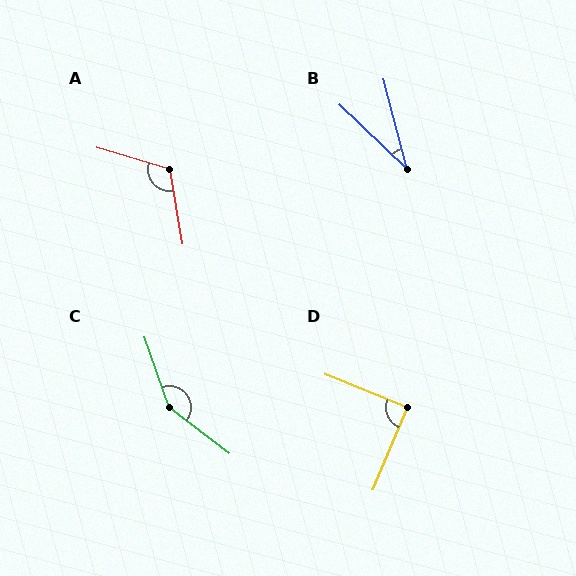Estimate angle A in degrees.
Approximately 116 degrees.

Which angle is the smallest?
B, at approximately 32 degrees.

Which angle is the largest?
C, at approximately 147 degrees.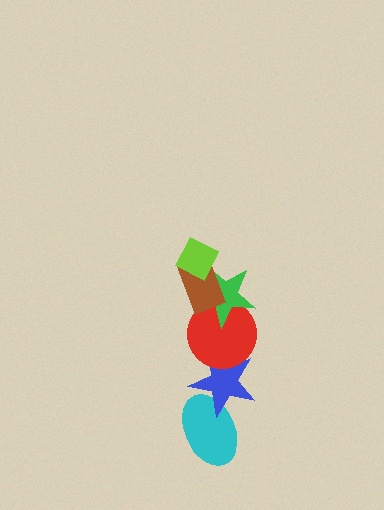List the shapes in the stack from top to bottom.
From top to bottom: the lime diamond, the brown rectangle, the green star, the red circle, the blue star, the cyan ellipse.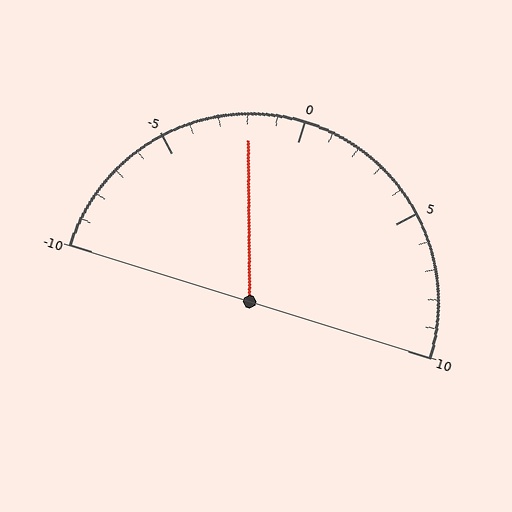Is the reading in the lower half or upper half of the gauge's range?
The reading is in the lower half of the range (-10 to 10).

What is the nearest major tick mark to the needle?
The nearest major tick mark is 0.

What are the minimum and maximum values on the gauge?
The gauge ranges from -10 to 10.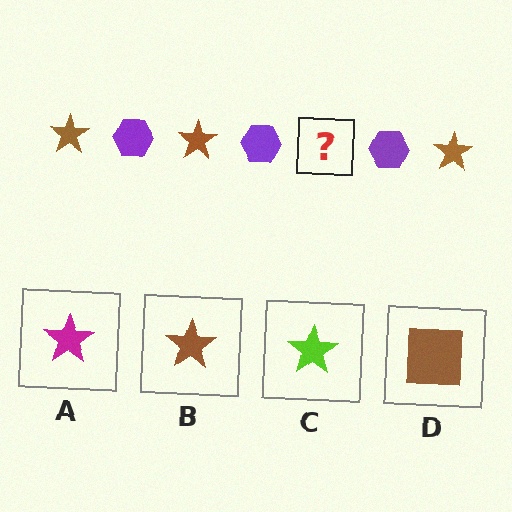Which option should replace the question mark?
Option B.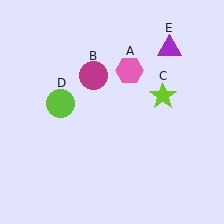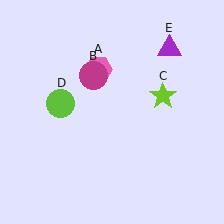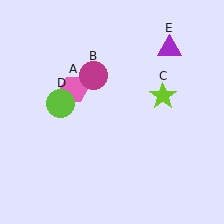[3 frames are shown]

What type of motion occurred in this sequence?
The pink hexagon (object A) rotated counterclockwise around the center of the scene.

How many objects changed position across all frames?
1 object changed position: pink hexagon (object A).